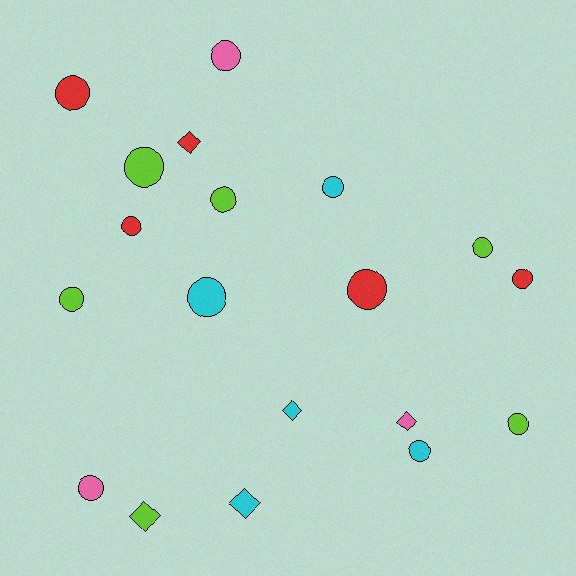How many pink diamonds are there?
There is 1 pink diamond.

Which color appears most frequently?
Lime, with 6 objects.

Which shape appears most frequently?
Circle, with 14 objects.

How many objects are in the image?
There are 19 objects.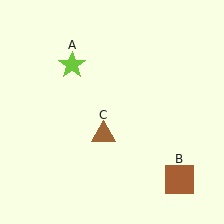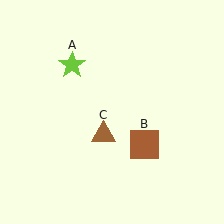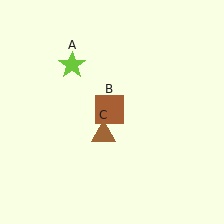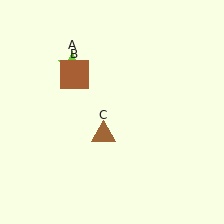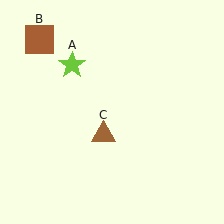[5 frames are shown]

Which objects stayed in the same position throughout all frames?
Lime star (object A) and brown triangle (object C) remained stationary.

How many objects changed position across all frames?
1 object changed position: brown square (object B).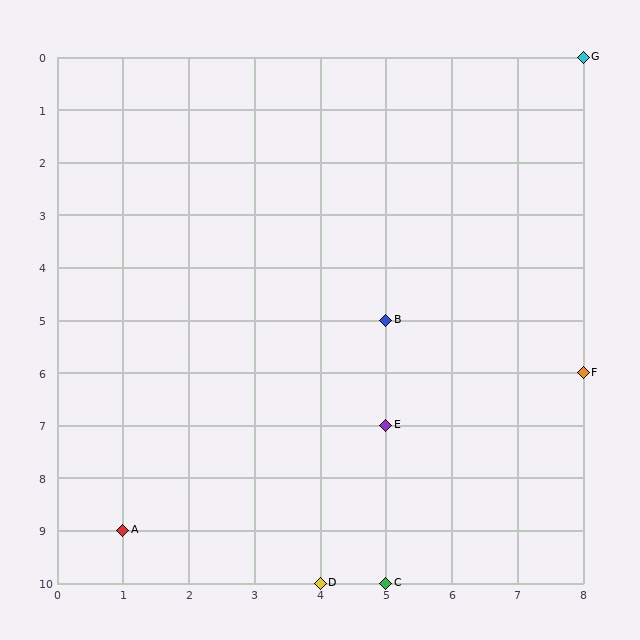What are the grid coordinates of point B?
Point B is at grid coordinates (5, 5).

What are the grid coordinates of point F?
Point F is at grid coordinates (8, 6).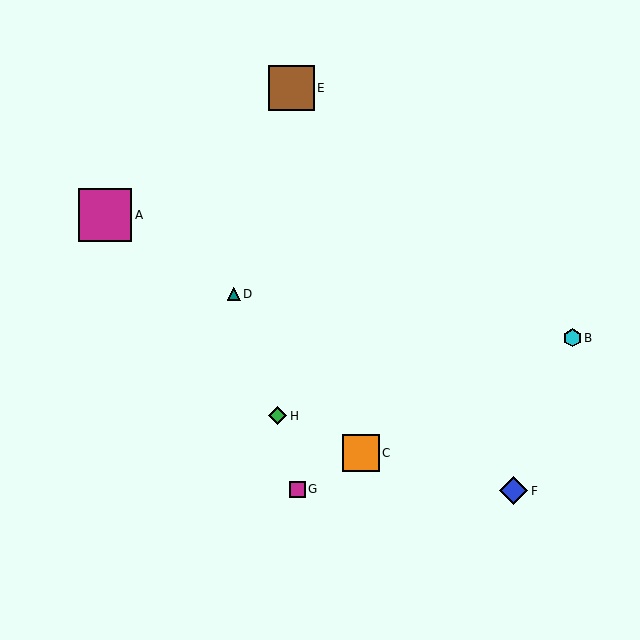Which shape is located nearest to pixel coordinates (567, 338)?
The cyan hexagon (labeled B) at (572, 338) is nearest to that location.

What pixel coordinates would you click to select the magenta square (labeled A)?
Click at (105, 215) to select the magenta square A.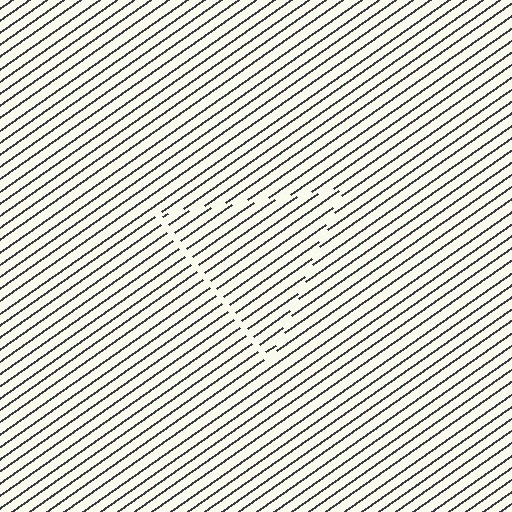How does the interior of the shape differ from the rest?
The interior of the shape contains the same grating, shifted by half a period — the contour is defined by the phase discontinuity where line-ends from the inner and outer gratings abut.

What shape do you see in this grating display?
An illusory triangle. The interior of the shape contains the same grating, shifted by half a period — the contour is defined by the phase discontinuity where line-ends from the inner and outer gratings abut.